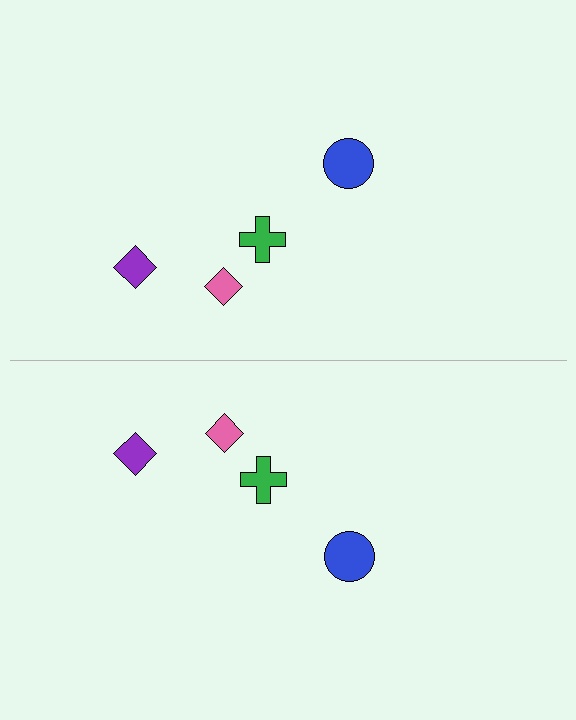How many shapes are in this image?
There are 8 shapes in this image.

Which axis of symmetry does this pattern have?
The pattern has a horizontal axis of symmetry running through the center of the image.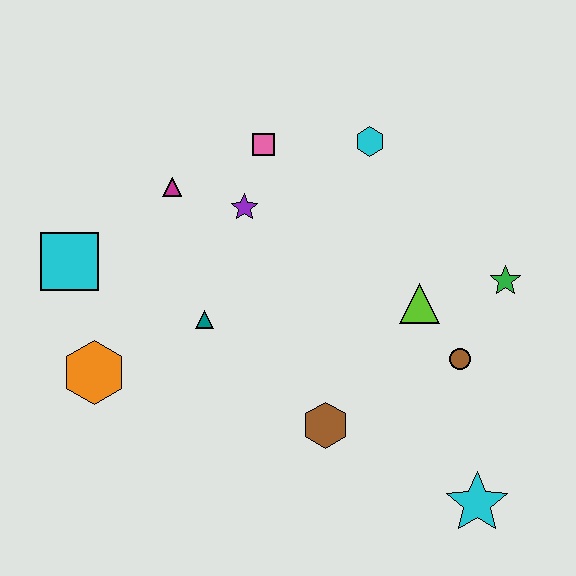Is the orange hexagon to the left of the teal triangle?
Yes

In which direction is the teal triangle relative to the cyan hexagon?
The teal triangle is below the cyan hexagon.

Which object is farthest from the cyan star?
The cyan square is farthest from the cyan star.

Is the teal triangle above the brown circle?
Yes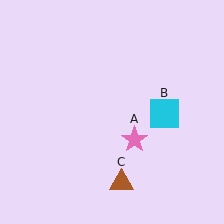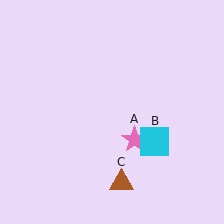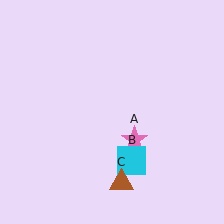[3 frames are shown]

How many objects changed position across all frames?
1 object changed position: cyan square (object B).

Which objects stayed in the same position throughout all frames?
Pink star (object A) and brown triangle (object C) remained stationary.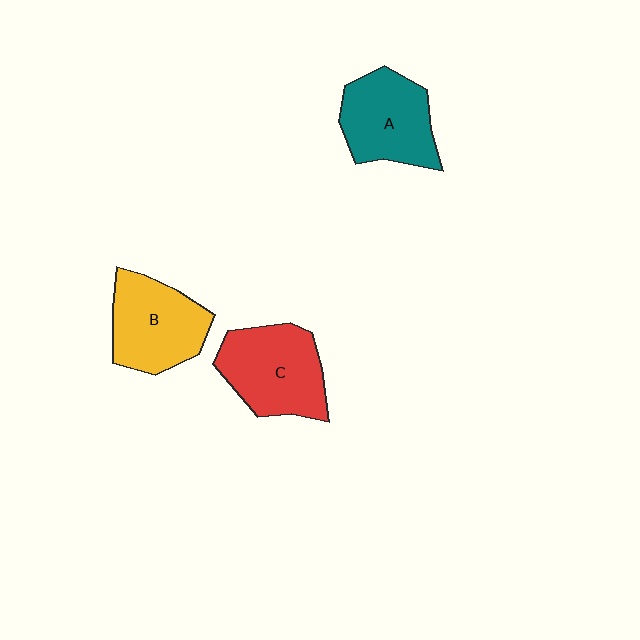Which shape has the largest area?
Shape C (red).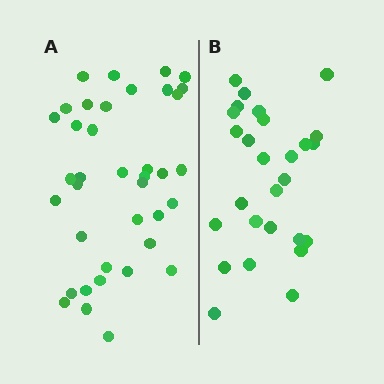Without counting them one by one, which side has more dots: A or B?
Region A (the left region) has more dots.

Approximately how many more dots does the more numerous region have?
Region A has roughly 12 or so more dots than region B.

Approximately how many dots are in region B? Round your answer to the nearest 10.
About 30 dots. (The exact count is 27, which rounds to 30.)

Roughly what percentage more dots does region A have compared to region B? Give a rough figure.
About 40% more.